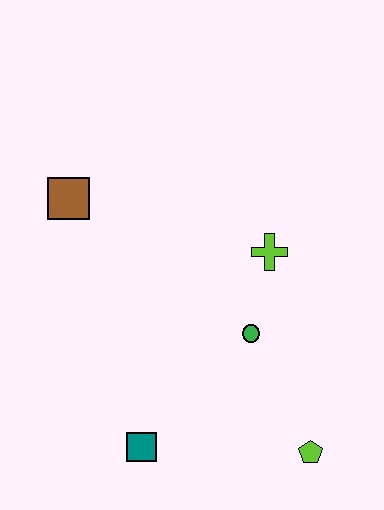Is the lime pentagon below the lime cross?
Yes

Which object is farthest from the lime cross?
The teal square is farthest from the lime cross.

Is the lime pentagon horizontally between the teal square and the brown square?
No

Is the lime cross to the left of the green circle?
No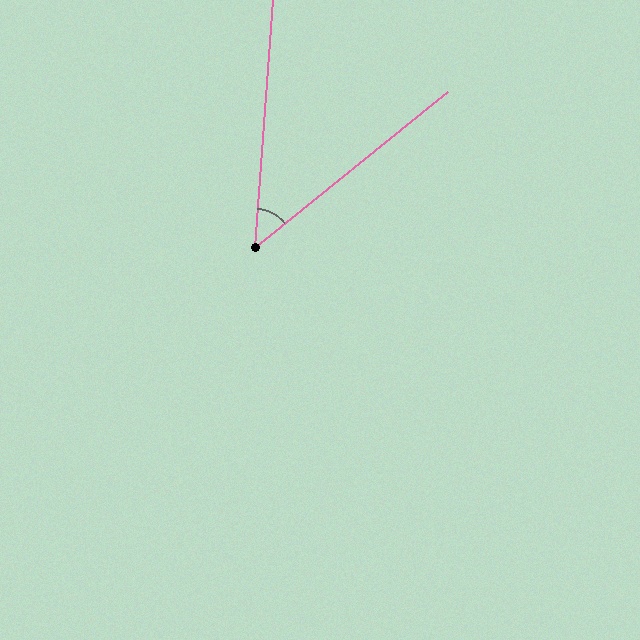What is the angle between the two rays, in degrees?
Approximately 47 degrees.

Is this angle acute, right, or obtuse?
It is acute.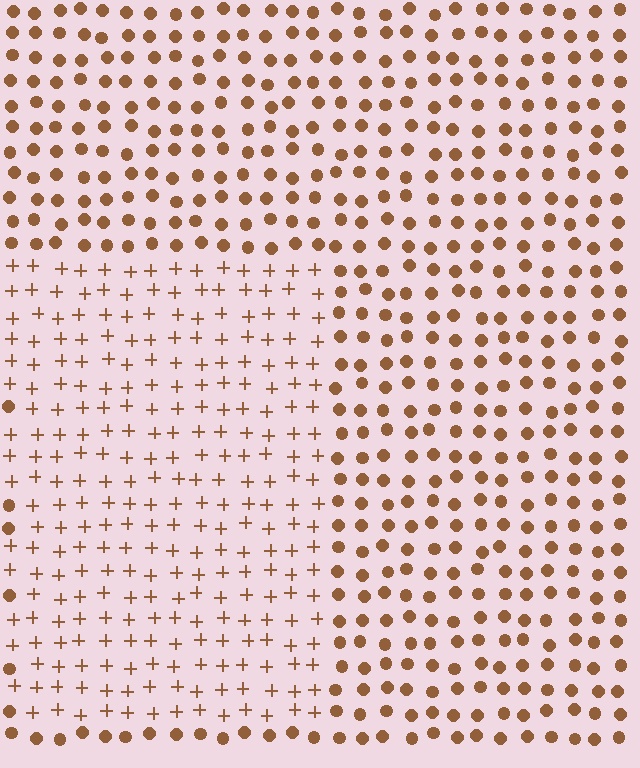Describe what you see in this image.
The image is filled with small brown elements arranged in a uniform grid. A rectangle-shaped region contains plus signs, while the surrounding area contains circles. The boundary is defined purely by the change in element shape.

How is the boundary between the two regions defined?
The boundary is defined by a change in element shape: plus signs inside vs. circles outside. All elements share the same color and spacing.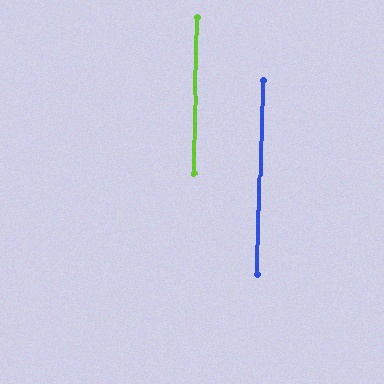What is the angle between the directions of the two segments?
Approximately 1 degree.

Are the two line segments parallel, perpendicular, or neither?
Parallel — their directions differ by only 0.5°.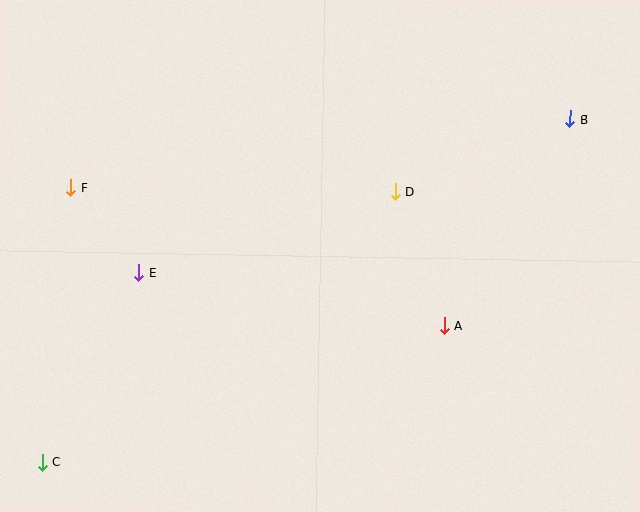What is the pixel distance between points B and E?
The distance between B and E is 458 pixels.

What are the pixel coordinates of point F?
Point F is at (71, 187).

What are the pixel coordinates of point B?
Point B is at (570, 119).